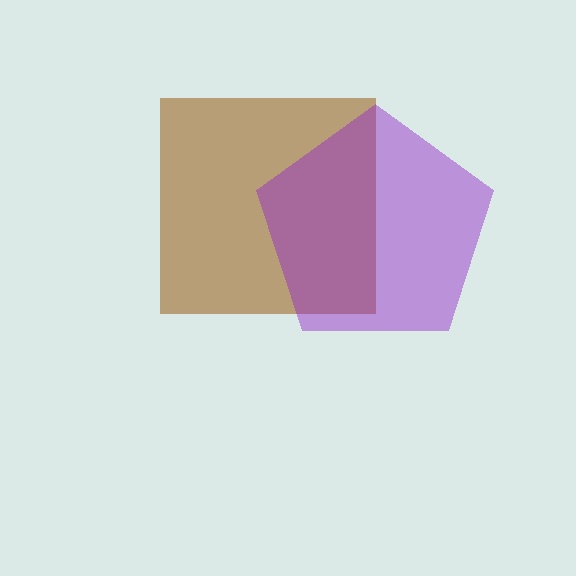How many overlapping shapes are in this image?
There are 2 overlapping shapes in the image.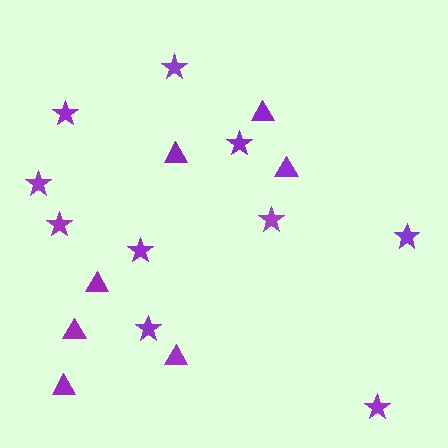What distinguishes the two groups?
There are 2 groups: one group of triangles (7) and one group of stars (10).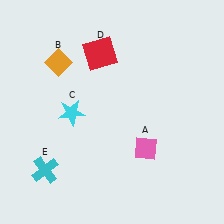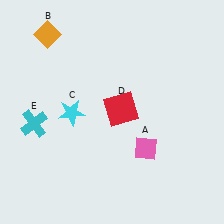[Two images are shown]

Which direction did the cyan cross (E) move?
The cyan cross (E) moved up.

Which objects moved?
The objects that moved are: the orange diamond (B), the red square (D), the cyan cross (E).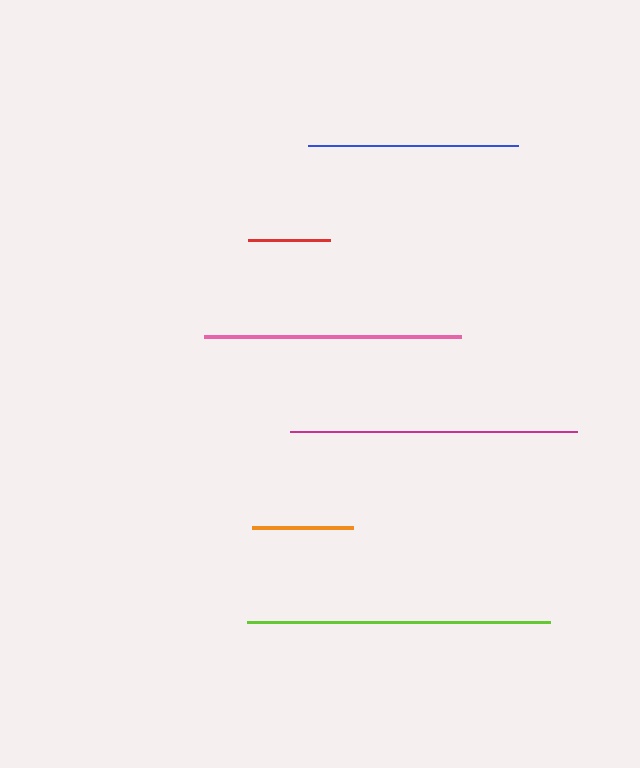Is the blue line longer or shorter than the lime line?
The lime line is longer than the blue line.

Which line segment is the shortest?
The red line is the shortest at approximately 82 pixels.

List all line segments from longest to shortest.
From longest to shortest: lime, magenta, pink, blue, orange, red.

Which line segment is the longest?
The lime line is the longest at approximately 303 pixels.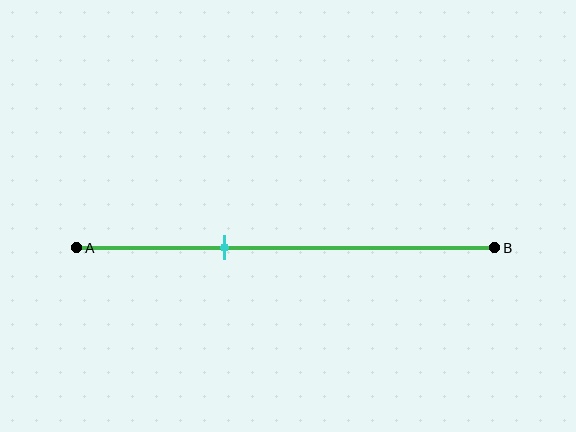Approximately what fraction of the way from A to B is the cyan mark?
The cyan mark is approximately 35% of the way from A to B.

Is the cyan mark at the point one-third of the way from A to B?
Yes, the mark is approximately at the one-third point.